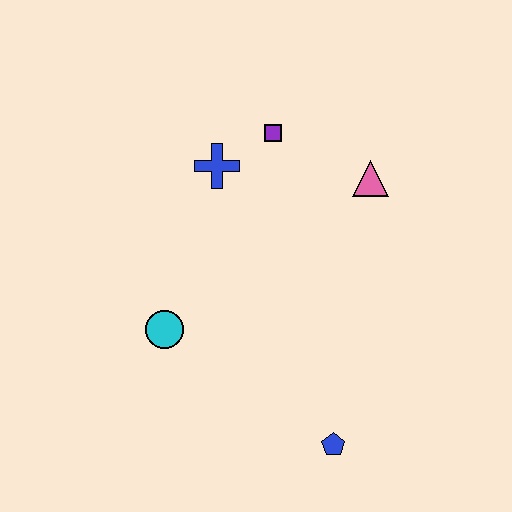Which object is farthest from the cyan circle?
The pink triangle is farthest from the cyan circle.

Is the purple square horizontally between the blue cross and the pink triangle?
Yes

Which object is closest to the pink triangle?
The purple square is closest to the pink triangle.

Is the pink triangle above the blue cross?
No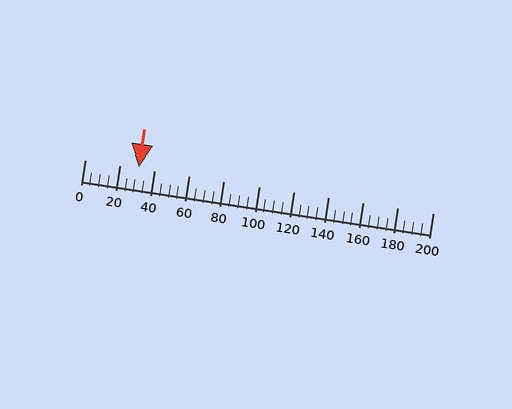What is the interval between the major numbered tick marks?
The major tick marks are spaced 20 units apart.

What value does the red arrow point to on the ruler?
The red arrow points to approximately 31.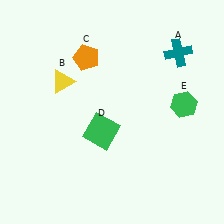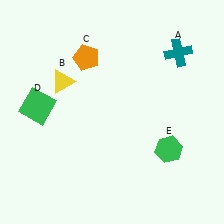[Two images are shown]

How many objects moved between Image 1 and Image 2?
2 objects moved between the two images.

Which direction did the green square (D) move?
The green square (D) moved left.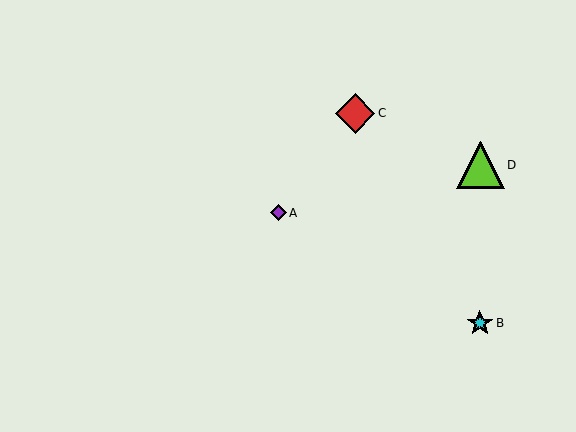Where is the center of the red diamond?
The center of the red diamond is at (355, 113).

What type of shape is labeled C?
Shape C is a red diamond.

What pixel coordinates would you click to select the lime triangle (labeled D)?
Click at (480, 165) to select the lime triangle D.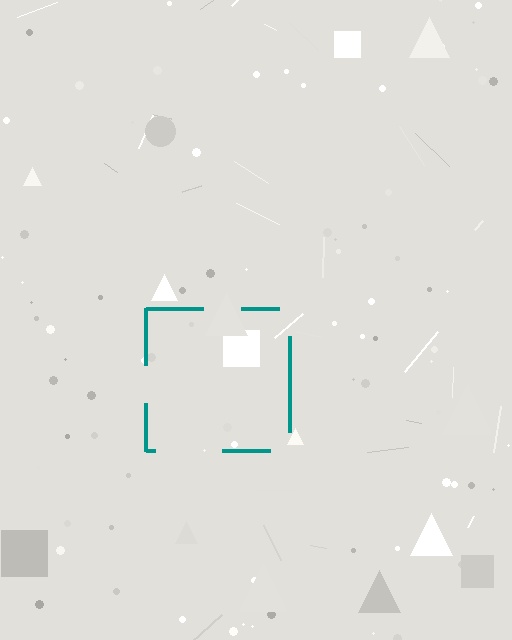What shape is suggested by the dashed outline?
The dashed outline suggests a square.